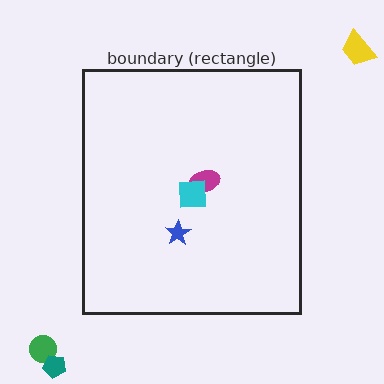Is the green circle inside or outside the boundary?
Outside.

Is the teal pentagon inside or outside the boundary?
Outside.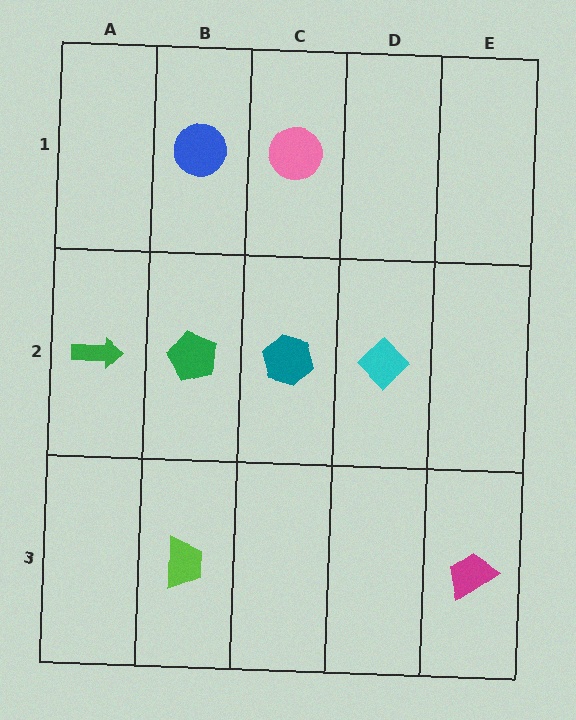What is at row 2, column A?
A green arrow.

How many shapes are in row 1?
2 shapes.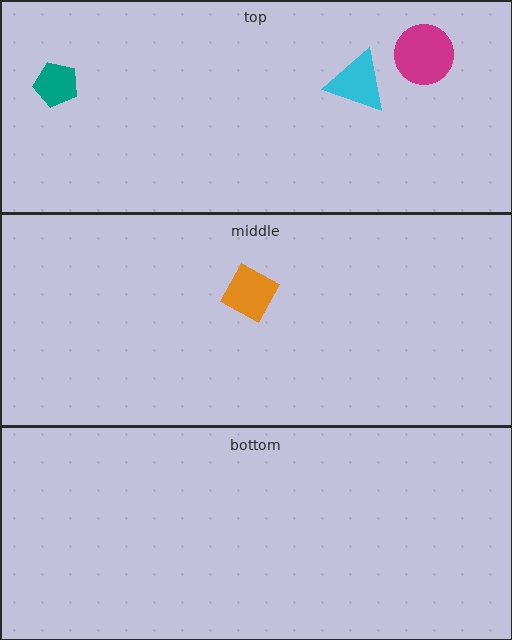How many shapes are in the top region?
3.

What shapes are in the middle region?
The orange square.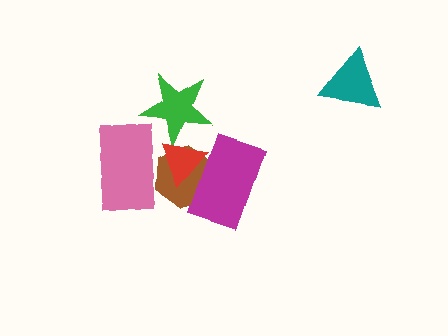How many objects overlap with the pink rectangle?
2 objects overlap with the pink rectangle.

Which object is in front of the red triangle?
The magenta rectangle is in front of the red triangle.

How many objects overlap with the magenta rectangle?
2 objects overlap with the magenta rectangle.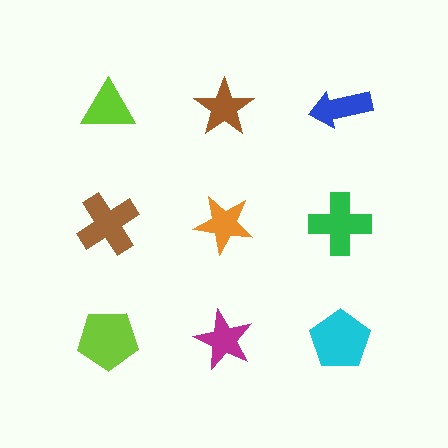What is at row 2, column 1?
A brown cross.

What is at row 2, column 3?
A green cross.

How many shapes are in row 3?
3 shapes.